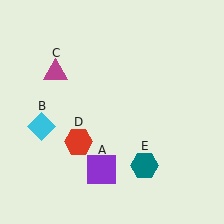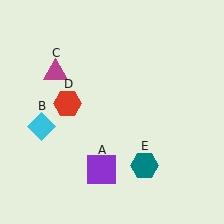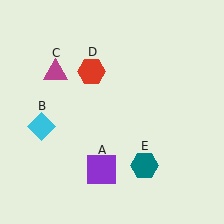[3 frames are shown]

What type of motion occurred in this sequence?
The red hexagon (object D) rotated clockwise around the center of the scene.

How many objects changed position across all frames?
1 object changed position: red hexagon (object D).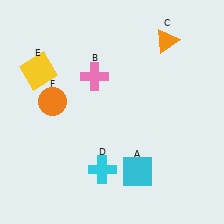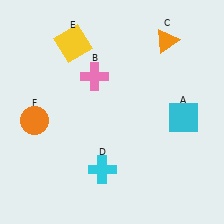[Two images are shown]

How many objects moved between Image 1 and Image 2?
3 objects moved between the two images.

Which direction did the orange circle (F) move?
The orange circle (F) moved down.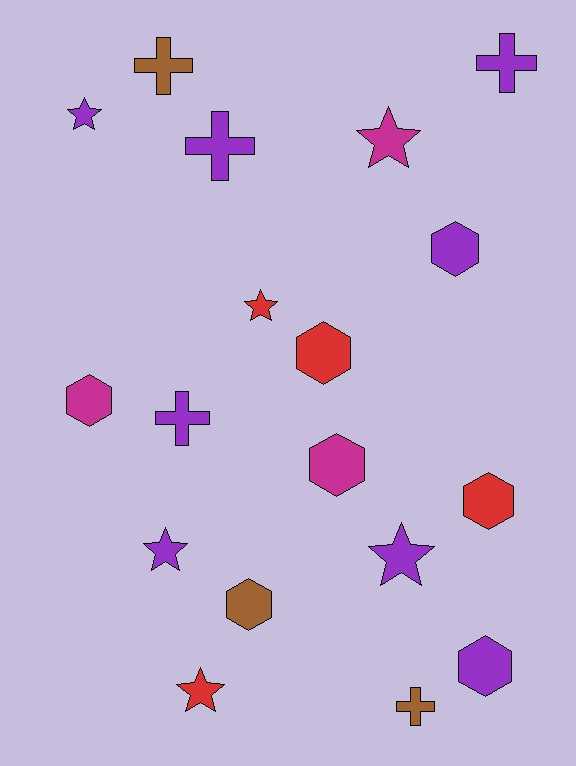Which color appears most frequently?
Purple, with 8 objects.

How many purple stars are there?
There are 3 purple stars.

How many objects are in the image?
There are 18 objects.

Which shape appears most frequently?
Hexagon, with 7 objects.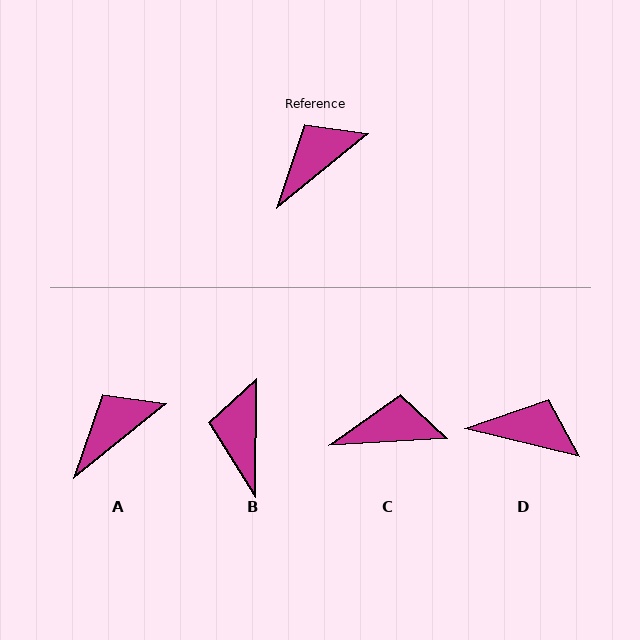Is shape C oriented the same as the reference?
No, it is off by about 35 degrees.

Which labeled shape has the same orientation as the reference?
A.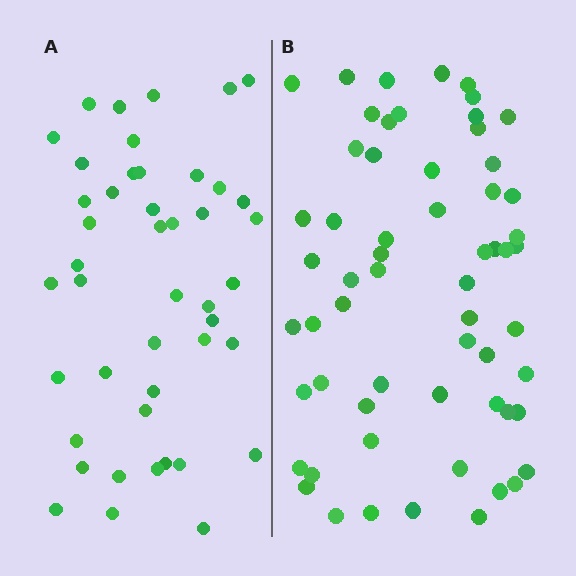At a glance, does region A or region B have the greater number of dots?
Region B (the right region) has more dots.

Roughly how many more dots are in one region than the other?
Region B has approximately 15 more dots than region A.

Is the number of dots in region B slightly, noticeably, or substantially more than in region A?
Region B has noticeably more, but not dramatically so. The ratio is roughly 1.3 to 1.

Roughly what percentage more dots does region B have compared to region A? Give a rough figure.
About 35% more.